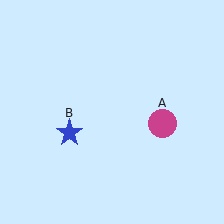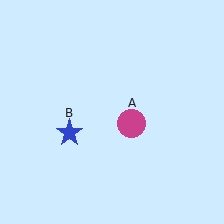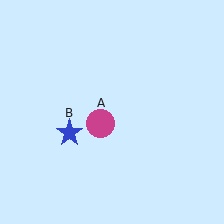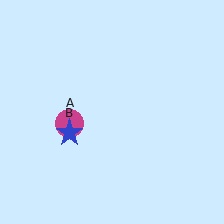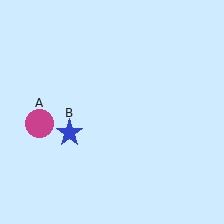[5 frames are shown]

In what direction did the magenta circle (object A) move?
The magenta circle (object A) moved left.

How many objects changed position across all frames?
1 object changed position: magenta circle (object A).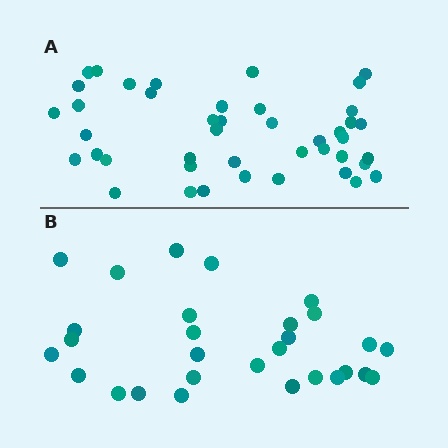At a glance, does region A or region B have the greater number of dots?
Region A (the top region) has more dots.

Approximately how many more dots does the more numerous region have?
Region A has approximately 15 more dots than region B.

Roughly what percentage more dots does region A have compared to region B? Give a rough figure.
About 50% more.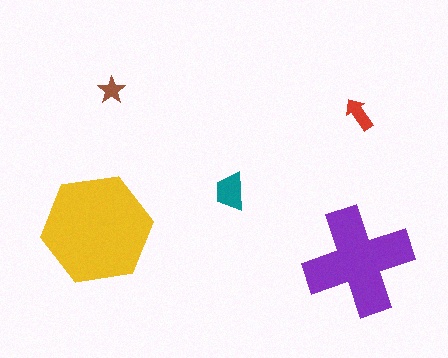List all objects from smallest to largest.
The brown star, the red arrow, the teal trapezoid, the purple cross, the yellow hexagon.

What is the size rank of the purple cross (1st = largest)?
2nd.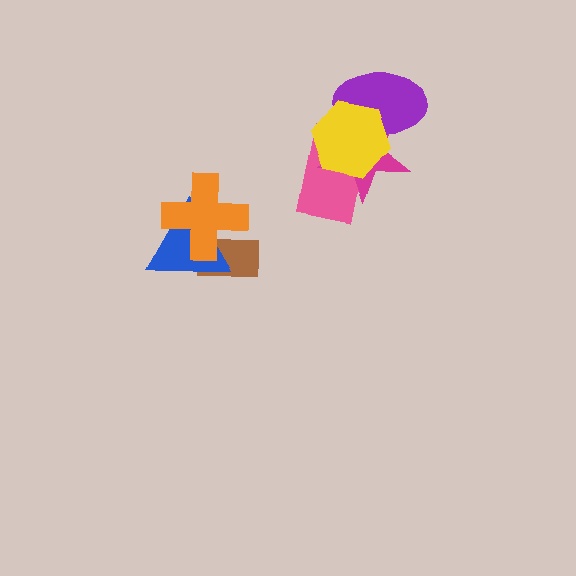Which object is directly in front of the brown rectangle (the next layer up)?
The blue triangle is directly in front of the brown rectangle.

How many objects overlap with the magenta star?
3 objects overlap with the magenta star.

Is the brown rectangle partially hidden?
Yes, it is partially covered by another shape.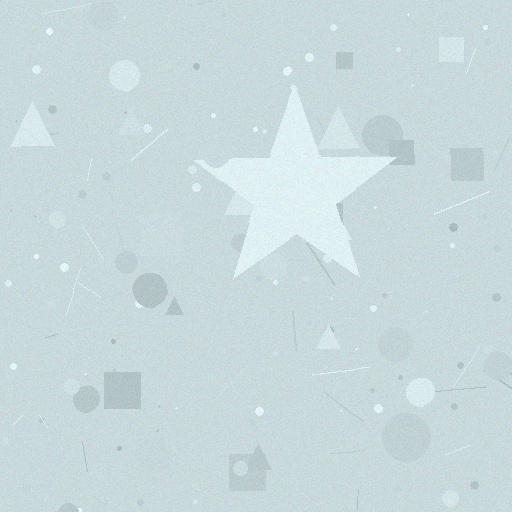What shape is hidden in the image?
A star is hidden in the image.